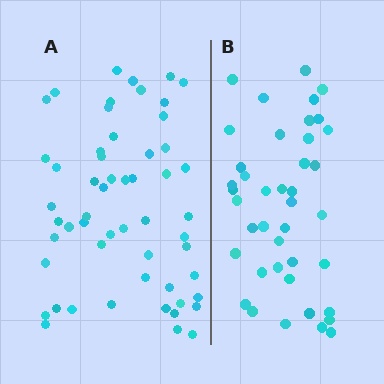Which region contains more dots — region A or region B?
Region A (the left region) has more dots.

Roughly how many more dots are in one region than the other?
Region A has approximately 15 more dots than region B.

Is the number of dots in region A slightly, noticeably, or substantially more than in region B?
Region A has noticeably more, but not dramatically so. The ratio is roughly 1.3 to 1.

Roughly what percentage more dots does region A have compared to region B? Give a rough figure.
About 35% more.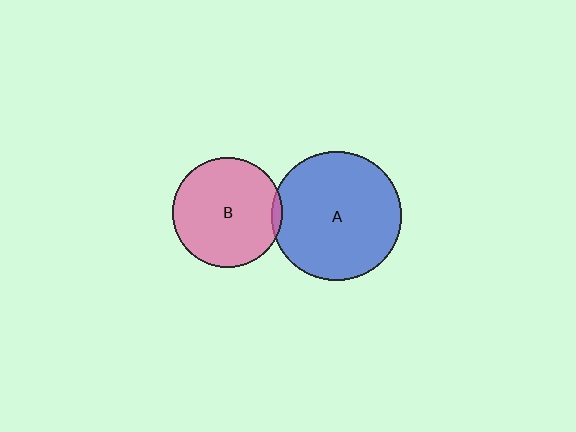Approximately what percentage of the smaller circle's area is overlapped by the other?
Approximately 5%.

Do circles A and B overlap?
Yes.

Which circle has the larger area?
Circle A (blue).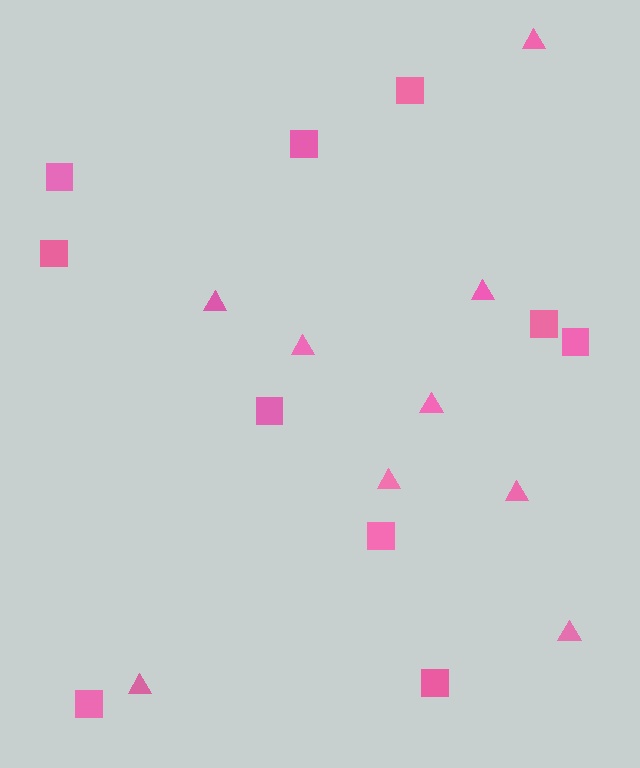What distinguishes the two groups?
There are 2 groups: one group of triangles (9) and one group of squares (10).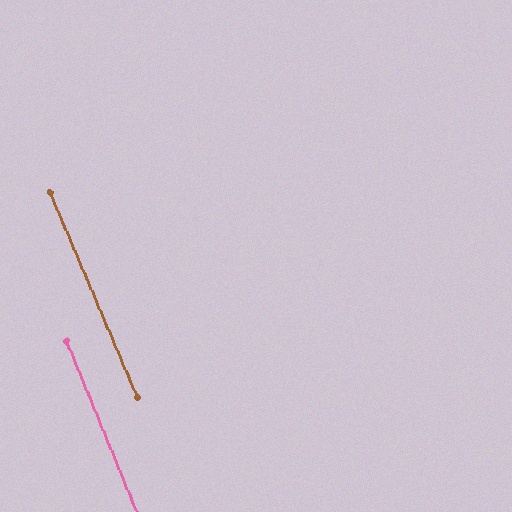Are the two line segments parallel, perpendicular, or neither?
Parallel — their directions differ by only 0.7°.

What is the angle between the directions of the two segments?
Approximately 1 degree.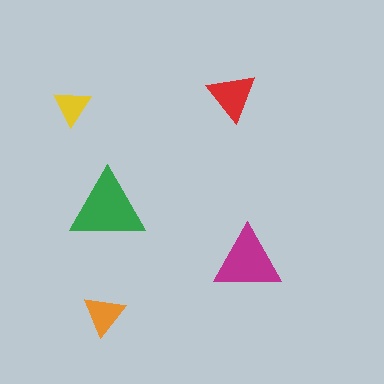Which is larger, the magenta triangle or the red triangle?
The magenta one.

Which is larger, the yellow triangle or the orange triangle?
The orange one.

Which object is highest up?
The red triangle is topmost.